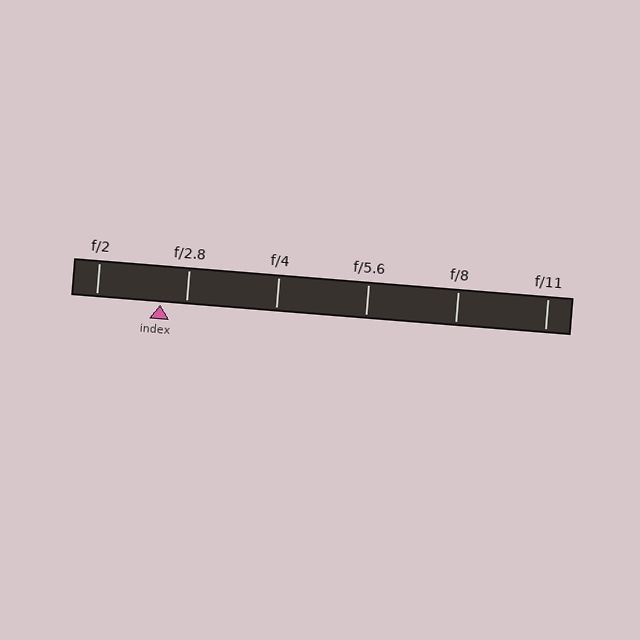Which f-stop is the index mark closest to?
The index mark is closest to f/2.8.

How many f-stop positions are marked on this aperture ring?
There are 6 f-stop positions marked.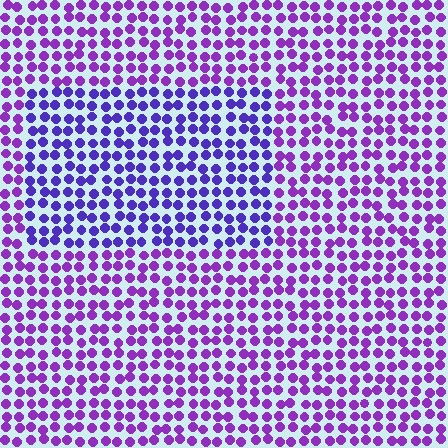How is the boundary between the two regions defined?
The boundary is defined purely by a slight shift in hue (about 29 degrees). Spacing, size, and orientation are identical on both sides.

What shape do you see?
I see a rectangle.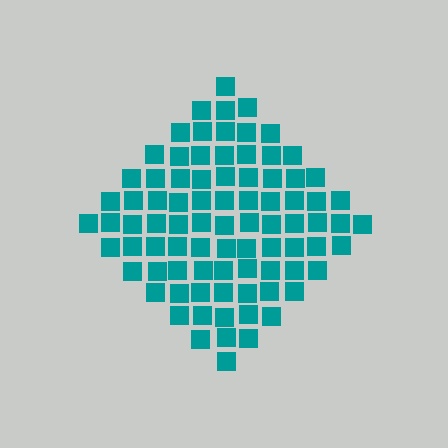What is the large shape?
The large shape is a diamond.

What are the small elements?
The small elements are squares.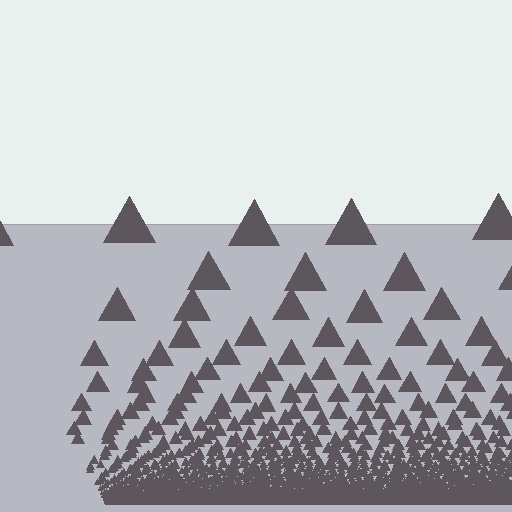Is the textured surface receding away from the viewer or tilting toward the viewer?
The surface appears to tilt toward the viewer. Texture elements get larger and sparser toward the top.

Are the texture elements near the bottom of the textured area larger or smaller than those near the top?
Smaller. The gradient is inverted — elements near the bottom are smaller and denser.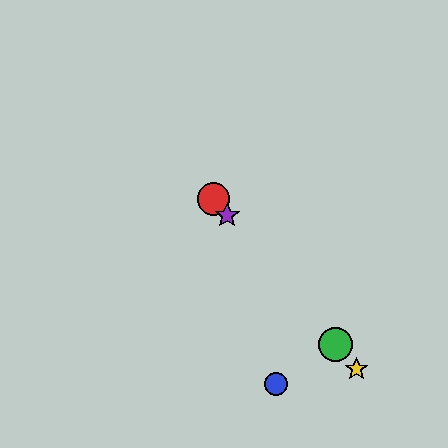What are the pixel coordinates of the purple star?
The purple star is at (227, 215).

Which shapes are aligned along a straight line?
The red circle, the green circle, the yellow star, the purple star are aligned along a straight line.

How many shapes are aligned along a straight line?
4 shapes (the red circle, the green circle, the yellow star, the purple star) are aligned along a straight line.